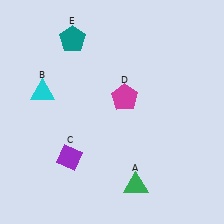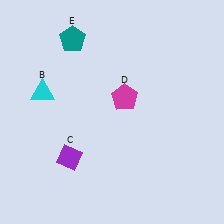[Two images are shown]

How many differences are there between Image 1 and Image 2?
There is 1 difference between the two images.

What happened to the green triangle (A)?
The green triangle (A) was removed in Image 2. It was in the bottom-right area of Image 1.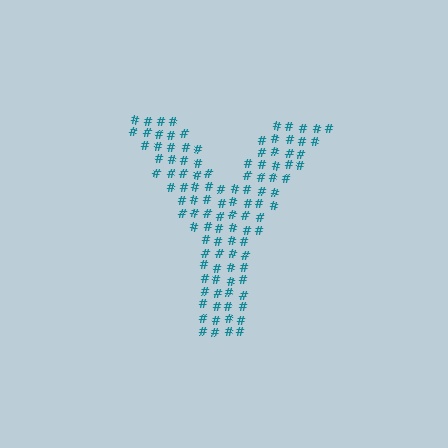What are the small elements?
The small elements are hash symbols.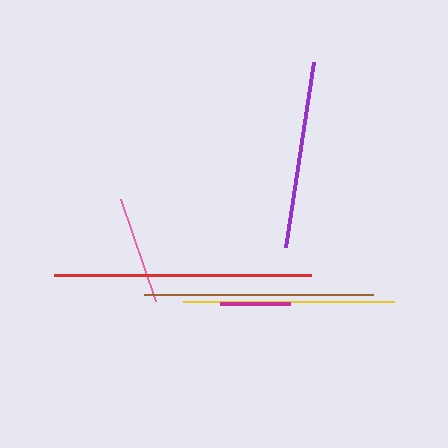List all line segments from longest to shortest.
From longest to shortest: red, brown, yellow, purple, pink, magenta.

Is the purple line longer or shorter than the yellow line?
The yellow line is longer than the purple line.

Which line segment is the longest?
The red line is the longest at approximately 257 pixels.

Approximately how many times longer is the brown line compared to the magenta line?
The brown line is approximately 3.2 times the length of the magenta line.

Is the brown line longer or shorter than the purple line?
The brown line is longer than the purple line.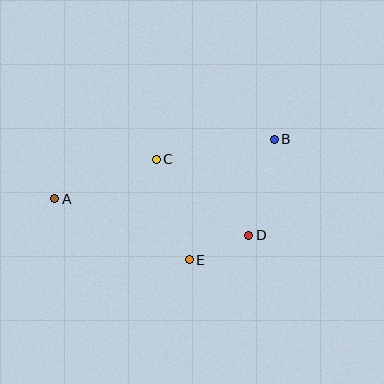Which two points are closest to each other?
Points D and E are closest to each other.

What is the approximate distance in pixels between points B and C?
The distance between B and C is approximately 120 pixels.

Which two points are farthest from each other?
Points A and B are farthest from each other.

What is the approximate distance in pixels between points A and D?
The distance between A and D is approximately 198 pixels.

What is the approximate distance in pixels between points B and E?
The distance between B and E is approximately 147 pixels.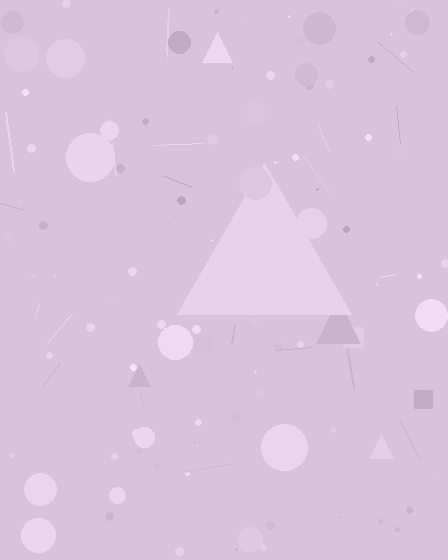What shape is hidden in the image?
A triangle is hidden in the image.